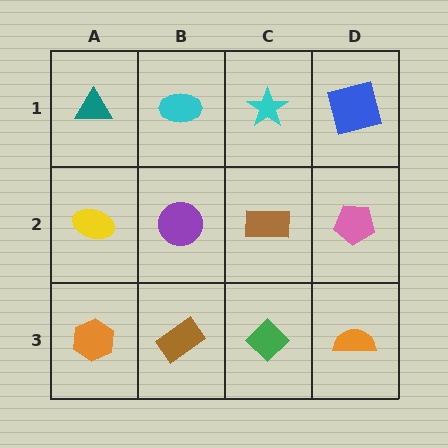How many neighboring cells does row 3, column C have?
3.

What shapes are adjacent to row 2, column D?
A blue square (row 1, column D), an orange semicircle (row 3, column D), a brown rectangle (row 2, column C).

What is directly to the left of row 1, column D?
A cyan star.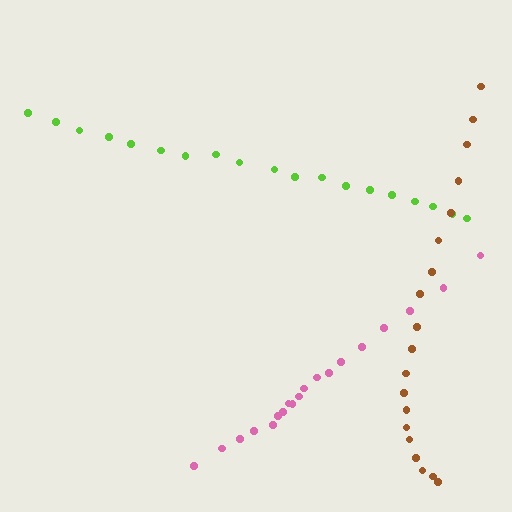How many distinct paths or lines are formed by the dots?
There are 3 distinct paths.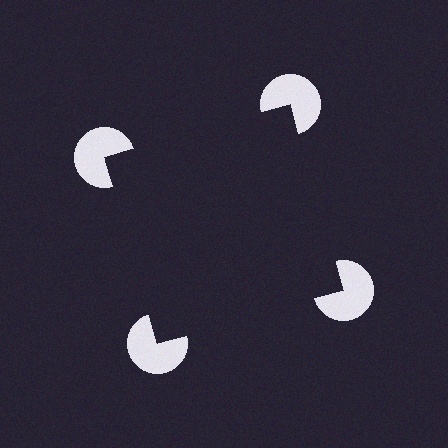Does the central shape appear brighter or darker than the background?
It typically appears slightly darker than the background, even though no actual brightness change is drawn.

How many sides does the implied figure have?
4 sides.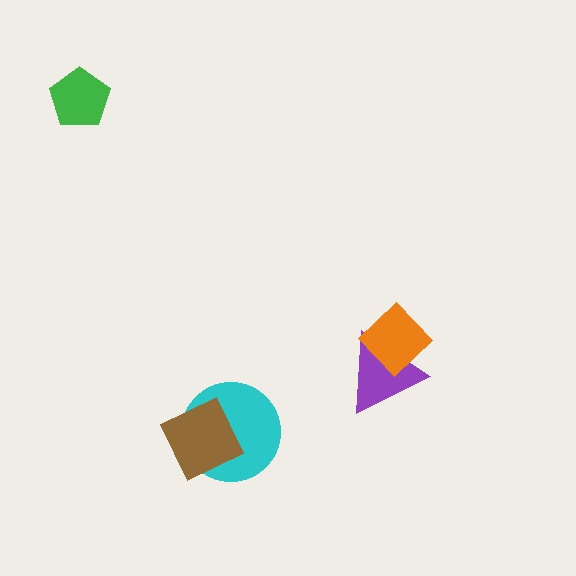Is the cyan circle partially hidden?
Yes, it is partially covered by another shape.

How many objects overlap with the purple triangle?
1 object overlaps with the purple triangle.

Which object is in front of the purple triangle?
The orange diamond is in front of the purple triangle.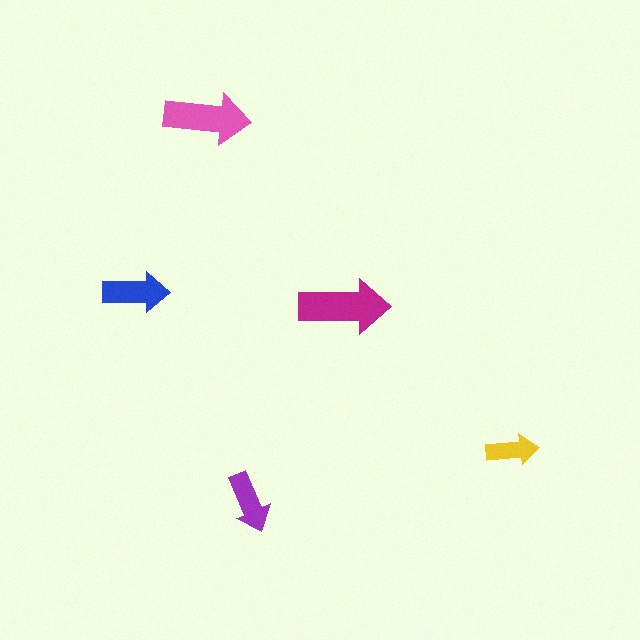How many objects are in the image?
There are 5 objects in the image.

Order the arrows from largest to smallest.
the magenta one, the pink one, the blue one, the purple one, the yellow one.